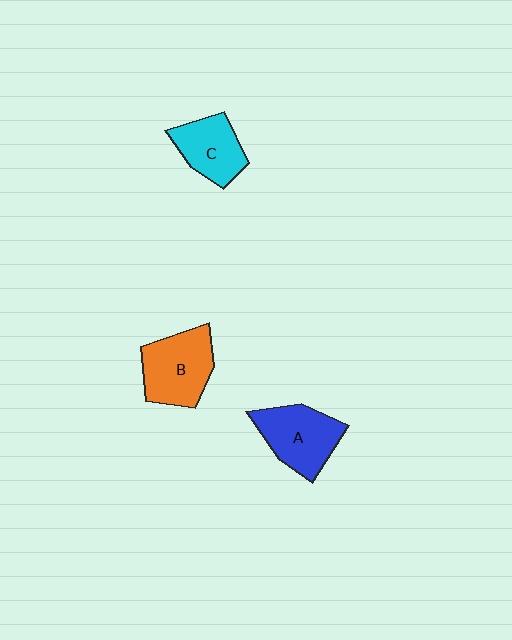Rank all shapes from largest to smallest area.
From largest to smallest: B (orange), A (blue), C (cyan).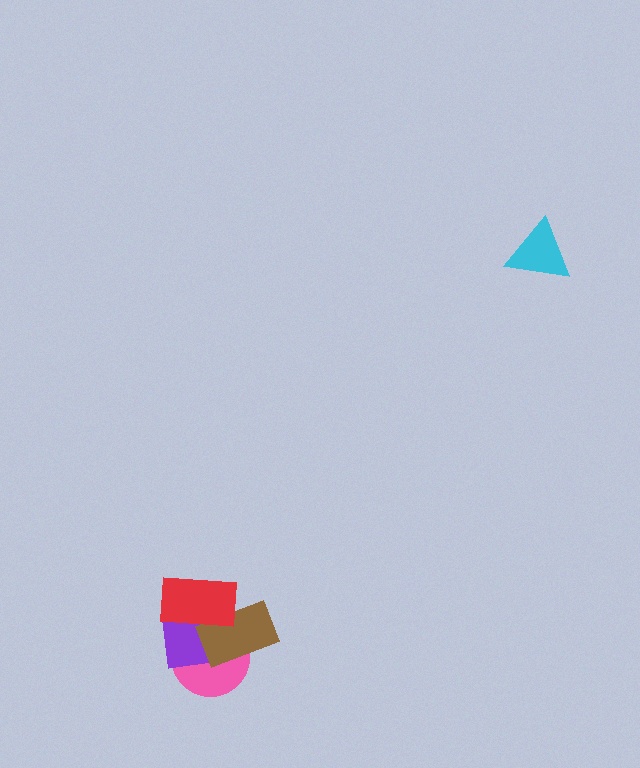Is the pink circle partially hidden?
Yes, it is partially covered by another shape.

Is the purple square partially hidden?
Yes, it is partially covered by another shape.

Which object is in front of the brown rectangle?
The red rectangle is in front of the brown rectangle.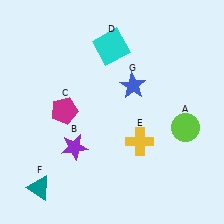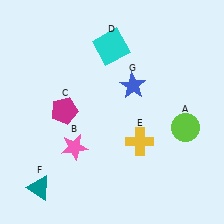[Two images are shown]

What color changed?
The star (B) changed from purple in Image 1 to pink in Image 2.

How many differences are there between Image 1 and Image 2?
There is 1 difference between the two images.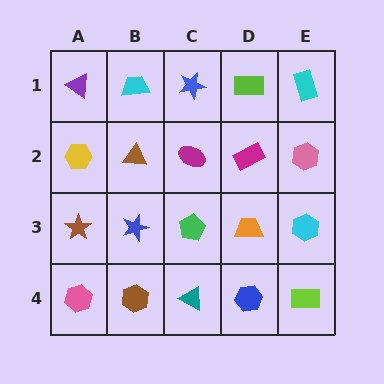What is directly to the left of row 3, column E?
An orange trapezoid.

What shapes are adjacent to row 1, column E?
A pink hexagon (row 2, column E), a lime rectangle (row 1, column D).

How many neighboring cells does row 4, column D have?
3.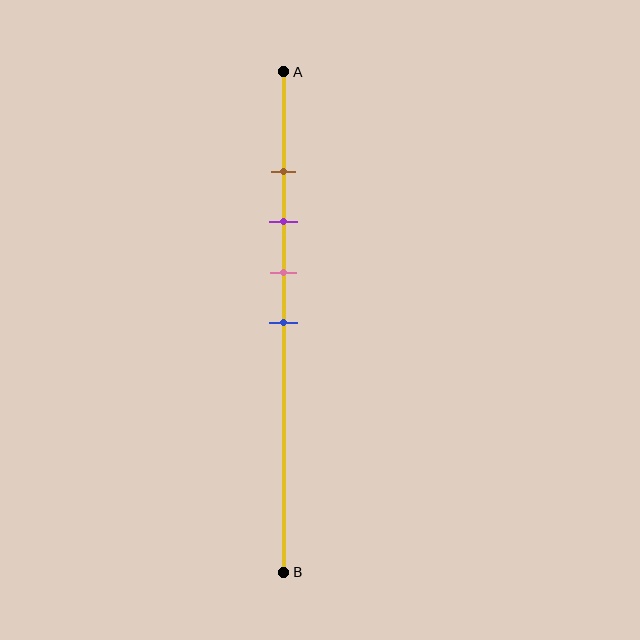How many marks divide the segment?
There are 4 marks dividing the segment.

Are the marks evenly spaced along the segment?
Yes, the marks are approximately evenly spaced.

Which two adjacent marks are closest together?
The brown and purple marks are the closest adjacent pair.